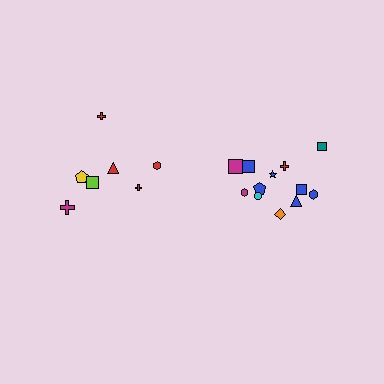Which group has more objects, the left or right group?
The right group.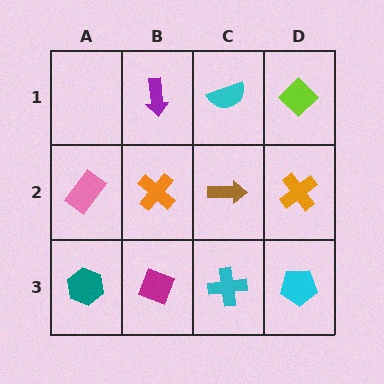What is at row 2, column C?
A brown arrow.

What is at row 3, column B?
A magenta diamond.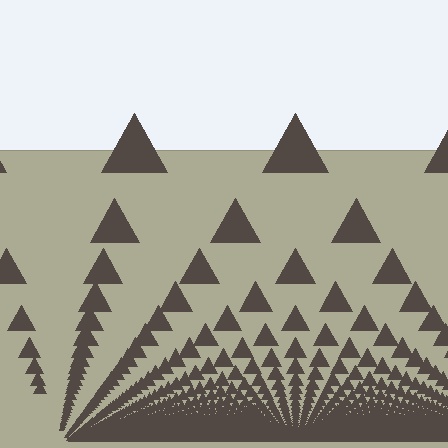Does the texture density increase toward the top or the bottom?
Density increases toward the bottom.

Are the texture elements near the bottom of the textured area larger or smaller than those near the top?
Smaller. The gradient is inverted — elements near the bottom are smaller and denser.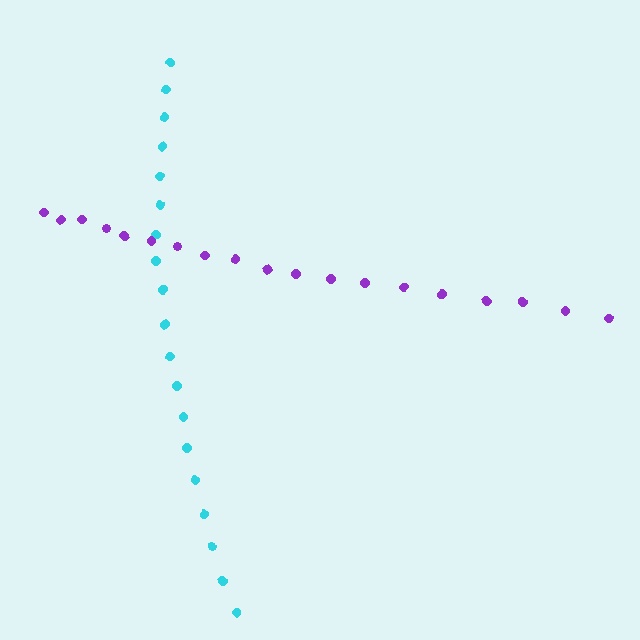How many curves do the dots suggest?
There are 2 distinct paths.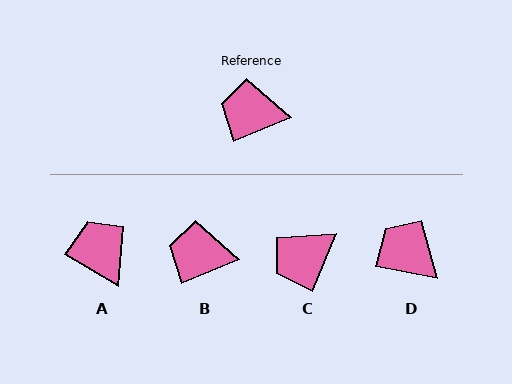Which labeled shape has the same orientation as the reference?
B.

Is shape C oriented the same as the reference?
No, it is off by about 45 degrees.